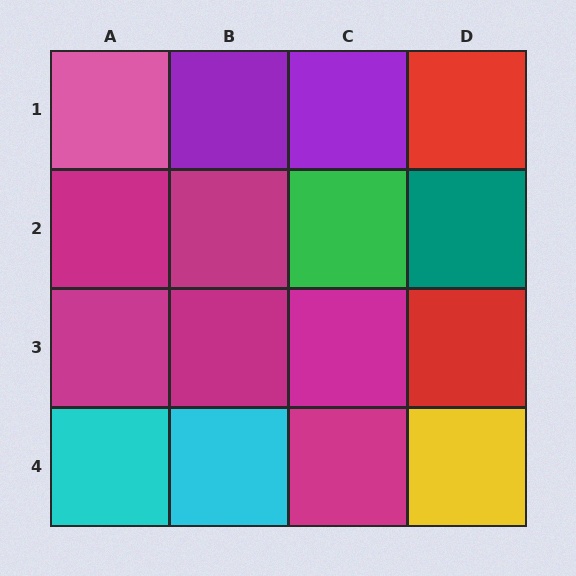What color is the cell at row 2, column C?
Green.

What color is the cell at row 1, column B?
Purple.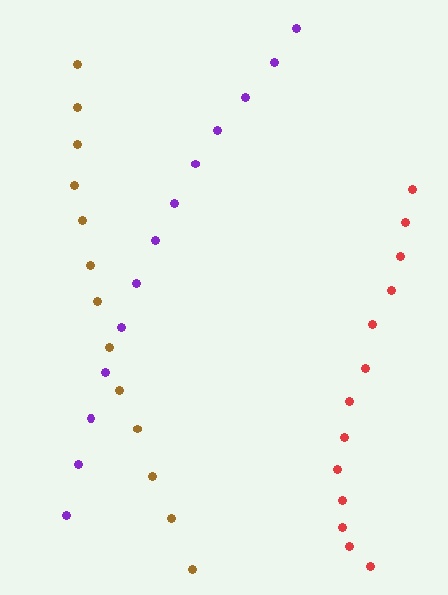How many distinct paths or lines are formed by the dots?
There are 3 distinct paths.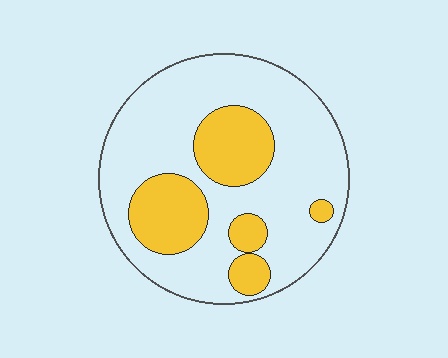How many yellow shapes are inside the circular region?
5.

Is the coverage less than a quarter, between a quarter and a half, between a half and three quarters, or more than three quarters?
Between a quarter and a half.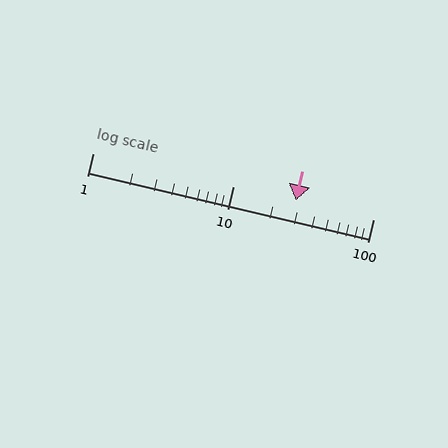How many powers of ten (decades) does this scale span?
The scale spans 2 decades, from 1 to 100.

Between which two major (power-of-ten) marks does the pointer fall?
The pointer is between 10 and 100.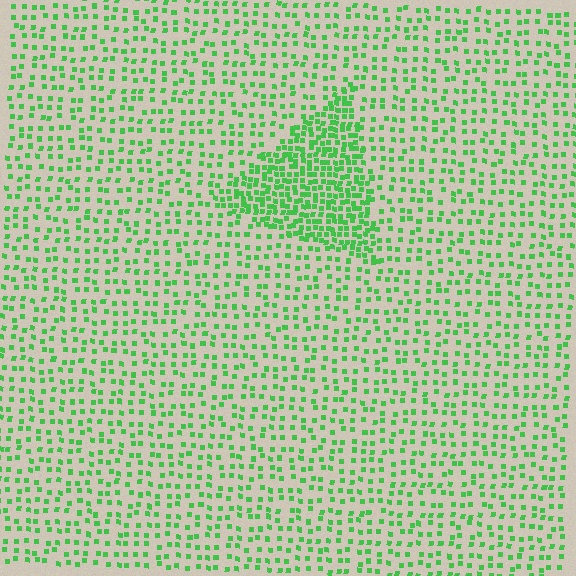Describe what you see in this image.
The image contains small green elements arranged at two different densities. A triangle-shaped region is visible where the elements are more densely packed than the surrounding area.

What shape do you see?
I see a triangle.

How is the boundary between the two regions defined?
The boundary is defined by a change in element density (approximately 2.4x ratio). All elements are the same color, size, and shape.